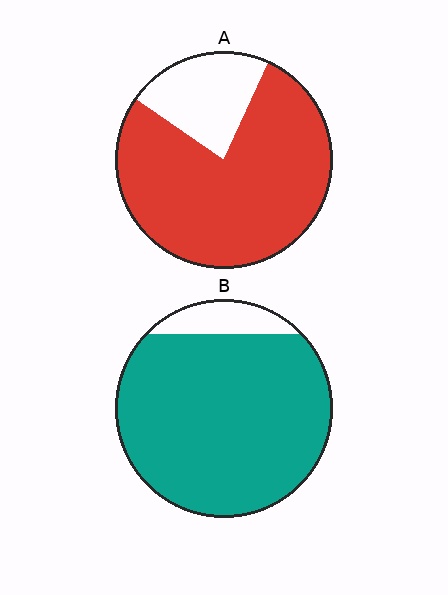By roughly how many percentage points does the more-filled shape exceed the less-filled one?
By roughly 10 percentage points (B over A).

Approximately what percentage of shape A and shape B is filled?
A is approximately 80% and B is approximately 90%.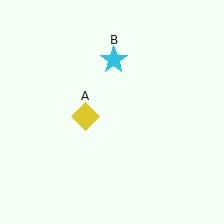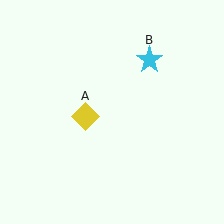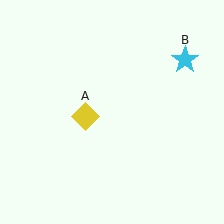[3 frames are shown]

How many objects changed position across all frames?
1 object changed position: cyan star (object B).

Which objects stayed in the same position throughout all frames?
Yellow diamond (object A) remained stationary.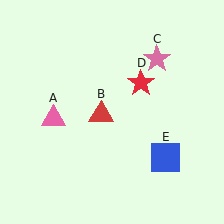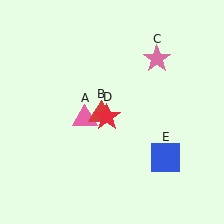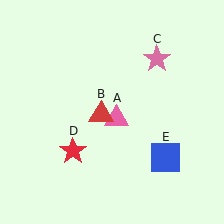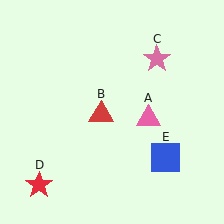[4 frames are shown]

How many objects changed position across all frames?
2 objects changed position: pink triangle (object A), red star (object D).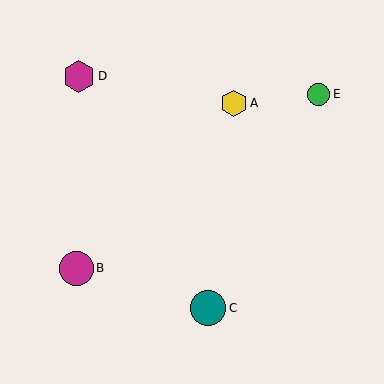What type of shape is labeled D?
Shape D is a magenta hexagon.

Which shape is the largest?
The teal circle (labeled C) is the largest.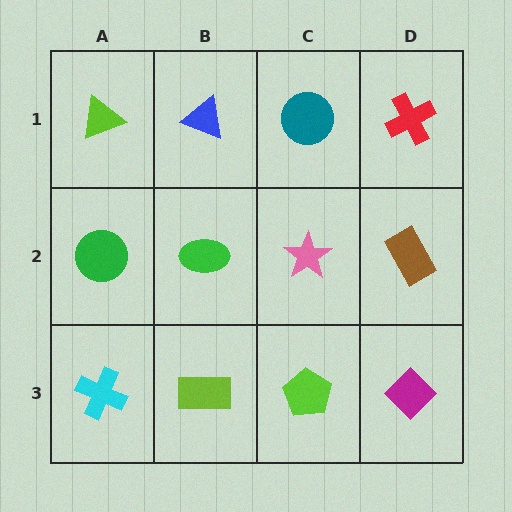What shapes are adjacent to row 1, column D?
A brown rectangle (row 2, column D), a teal circle (row 1, column C).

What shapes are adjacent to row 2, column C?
A teal circle (row 1, column C), a lime pentagon (row 3, column C), a green ellipse (row 2, column B), a brown rectangle (row 2, column D).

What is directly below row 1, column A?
A green circle.